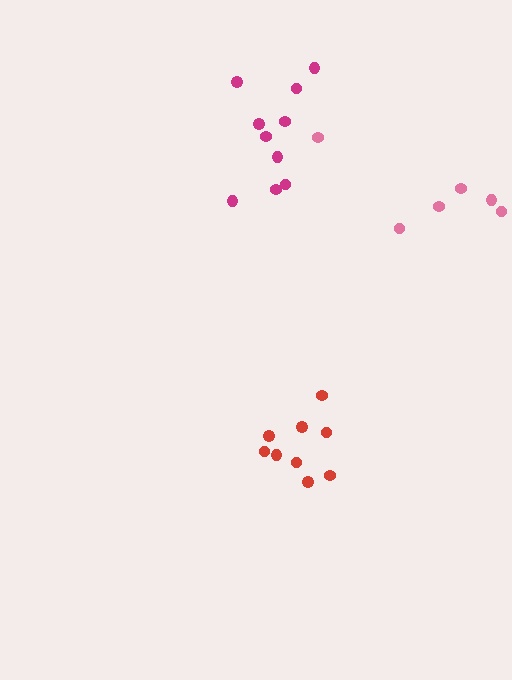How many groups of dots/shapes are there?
There are 3 groups.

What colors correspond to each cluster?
The clusters are colored: pink, red, magenta.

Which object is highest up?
The magenta cluster is topmost.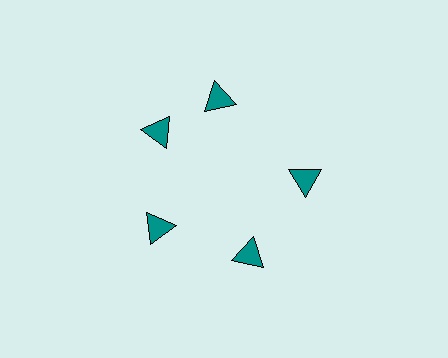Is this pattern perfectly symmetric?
No. The 5 teal triangles are arranged in a ring, but one element near the 1 o'clock position is rotated out of alignment along the ring, breaking the 5-fold rotational symmetry.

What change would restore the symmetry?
The symmetry would be restored by rotating it back into even spacing with its neighbors so that all 5 triangles sit at equal angles and equal distance from the center.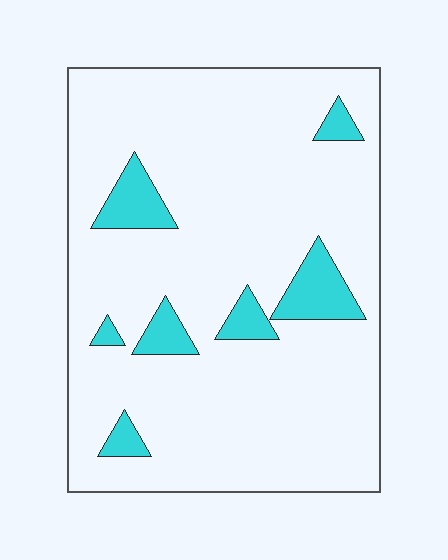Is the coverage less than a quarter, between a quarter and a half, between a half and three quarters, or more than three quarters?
Less than a quarter.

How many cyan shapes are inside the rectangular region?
7.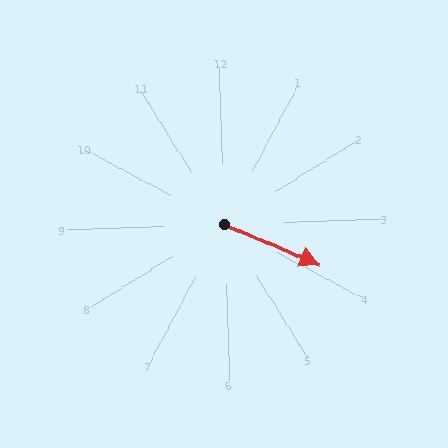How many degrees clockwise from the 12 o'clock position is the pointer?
Approximately 115 degrees.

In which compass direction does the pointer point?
Southeast.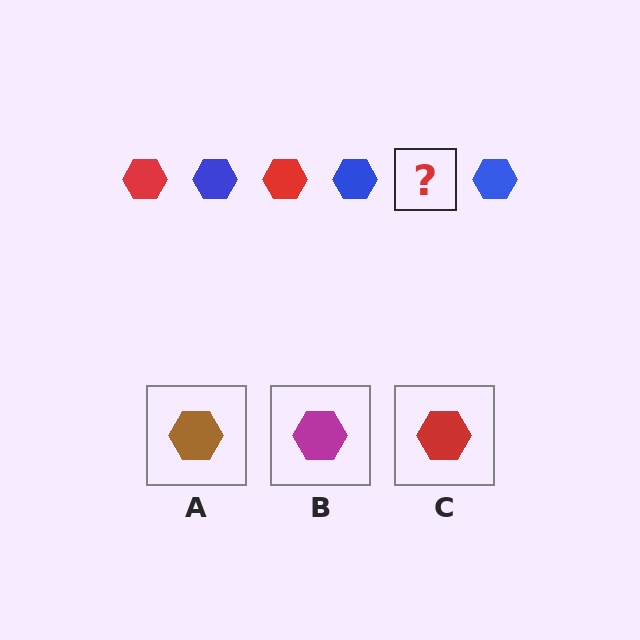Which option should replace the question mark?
Option C.